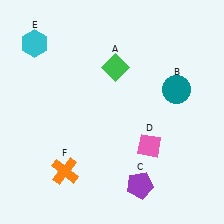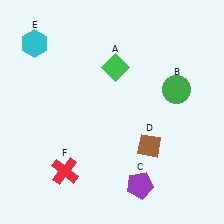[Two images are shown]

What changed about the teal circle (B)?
In Image 1, B is teal. In Image 2, it changed to green.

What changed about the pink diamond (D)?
In Image 1, D is pink. In Image 2, it changed to brown.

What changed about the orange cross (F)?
In Image 1, F is orange. In Image 2, it changed to red.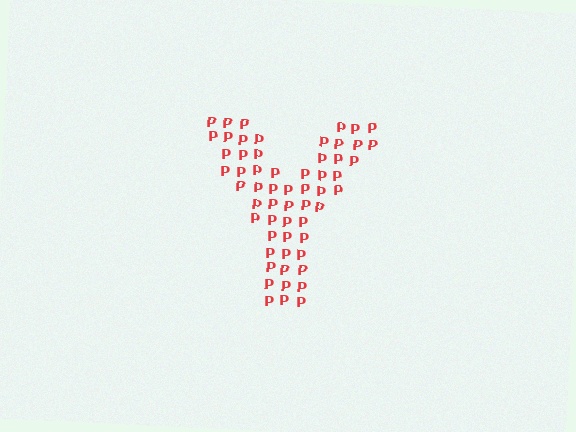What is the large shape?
The large shape is the letter Y.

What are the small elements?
The small elements are letter P's.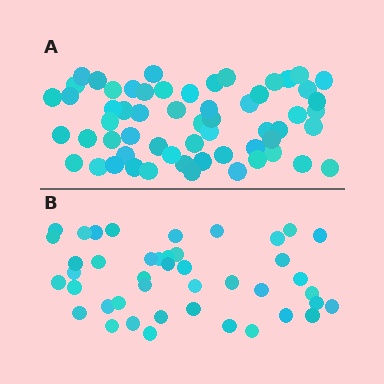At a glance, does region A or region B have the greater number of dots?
Region A (the top region) has more dots.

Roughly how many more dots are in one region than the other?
Region A has approximately 15 more dots than region B.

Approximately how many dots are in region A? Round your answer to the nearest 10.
About 60 dots. (The exact count is 59, which rounds to 60.)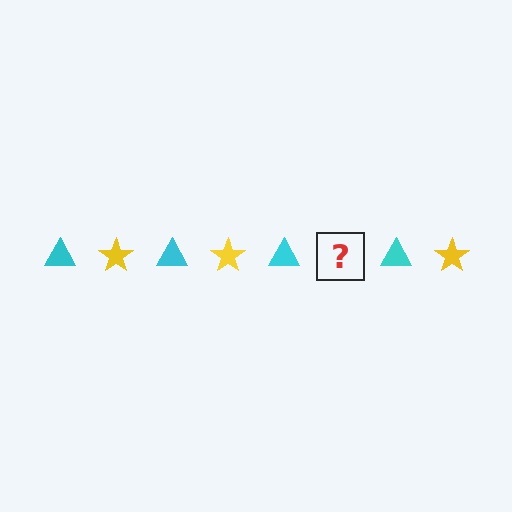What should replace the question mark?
The question mark should be replaced with a yellow star.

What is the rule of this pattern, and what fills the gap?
The rule is that the pattern alternates between cyan triangle and yellow star. The gap should be filled with a yellow star.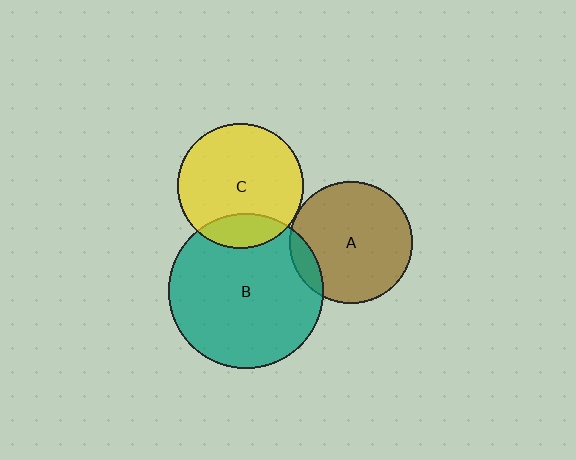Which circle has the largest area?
Circle B (teal).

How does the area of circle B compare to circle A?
Approximately 1.6 times.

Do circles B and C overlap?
Yes.